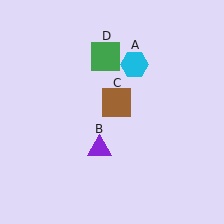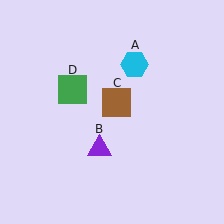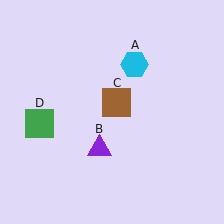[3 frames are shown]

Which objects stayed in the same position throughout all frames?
Cyan hexagon (object A) and purple triangle (object B) and brown square (object C) remained stationary.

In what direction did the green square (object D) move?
The green square (object D) moved down and to the left.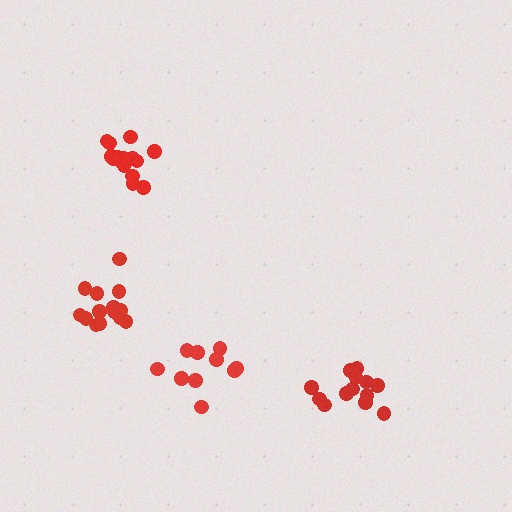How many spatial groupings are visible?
There are 4 spatial groupings.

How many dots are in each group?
Group 1: 13 dots, Group 2: 10 dots, Group 3: 15 dots, Group 4: 14 dots (52 total).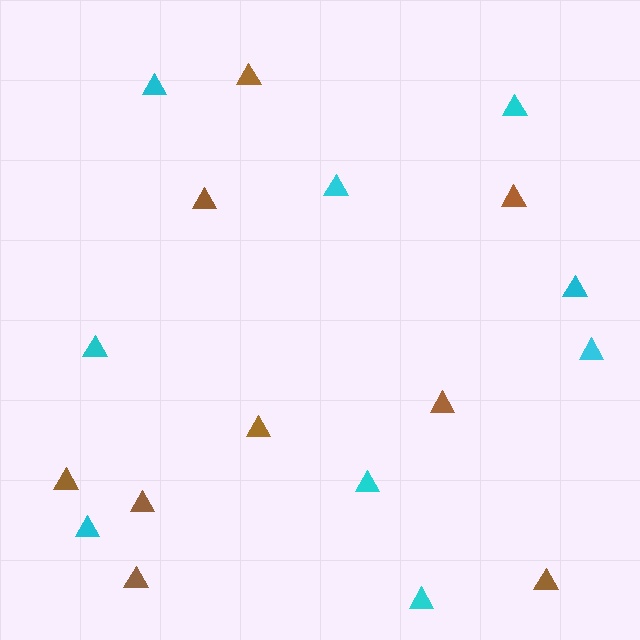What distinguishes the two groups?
There are 2 groups: one group of brown triangles (9) and one group of cyan triangles (9).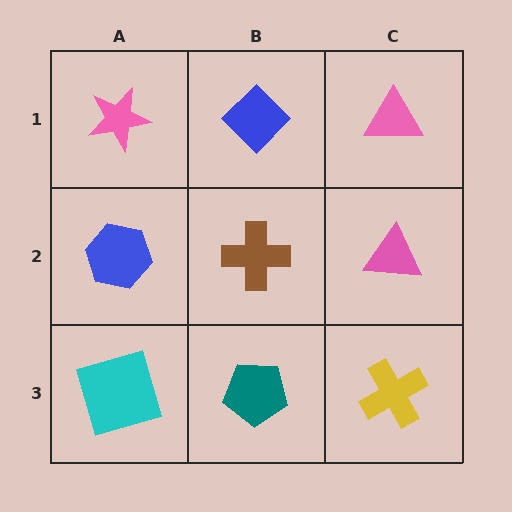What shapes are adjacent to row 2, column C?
A pink triangle (row 1, column C), a yellow cross (row 3, column C), a brown cross (row 2, column B).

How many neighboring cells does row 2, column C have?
3.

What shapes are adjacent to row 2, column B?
A blue diamond (row 1, column B), a teal pentagon (row 3, column B), a blue hexagon (row 2, column A), a pink triangle (row 2, column C).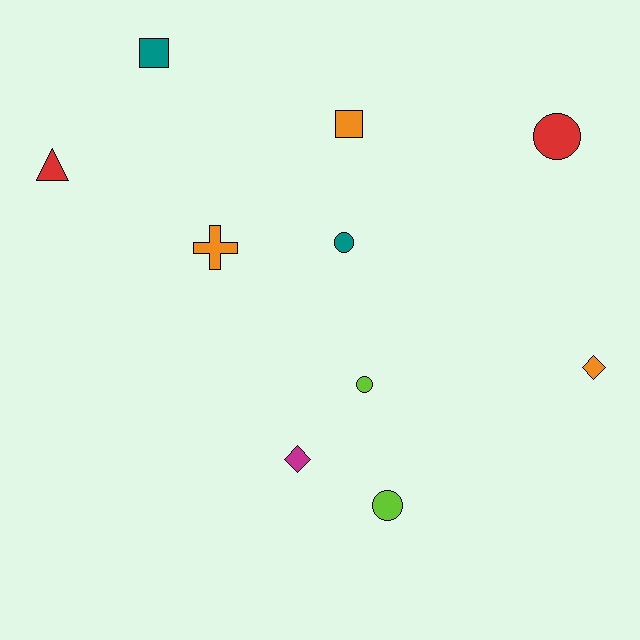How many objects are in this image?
There are 10 objects.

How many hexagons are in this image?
There are no hexagons.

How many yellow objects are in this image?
There are no yellow objects.